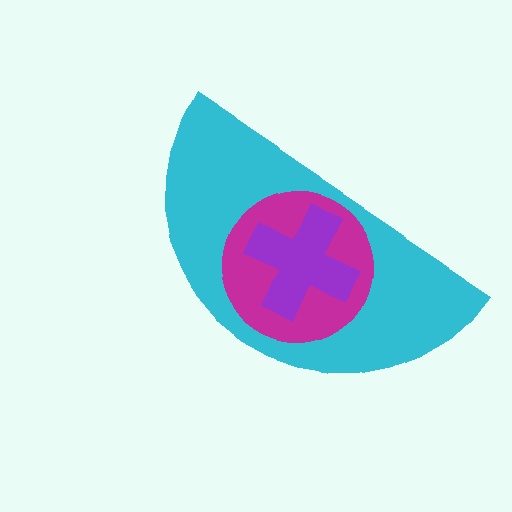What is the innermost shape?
The purple cross.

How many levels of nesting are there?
3.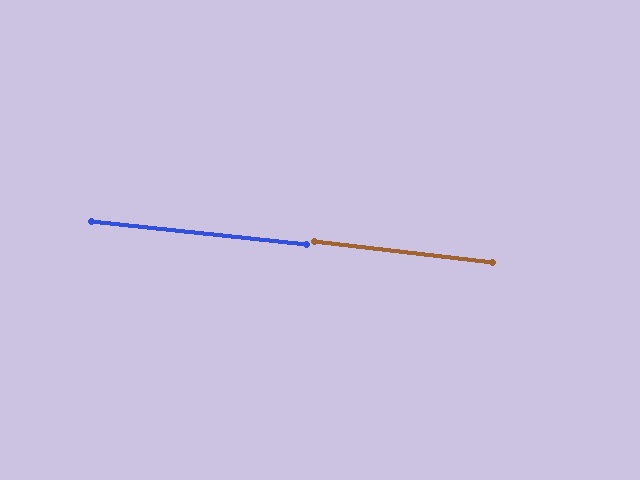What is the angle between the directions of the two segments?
Approximately 1 degree.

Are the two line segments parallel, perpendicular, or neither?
Parallel — their directions differ by only 0.7°.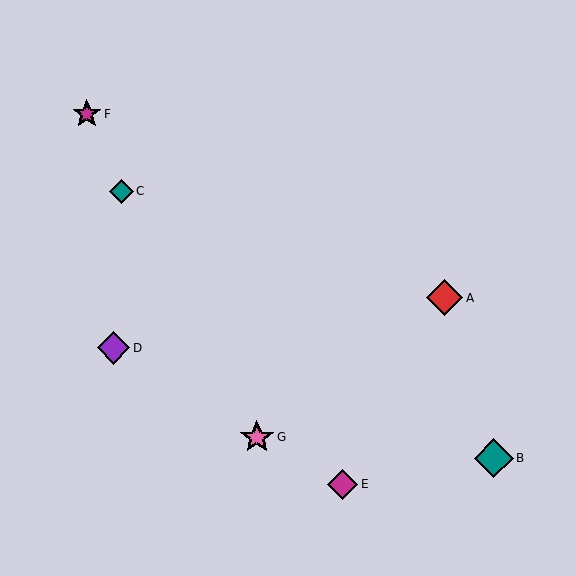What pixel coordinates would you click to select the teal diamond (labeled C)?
Click at (122, 191) to select the teal diamond C.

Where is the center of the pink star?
The center of the pink star is at (257, 437).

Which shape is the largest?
The teal diamond (labeled B) is the largest.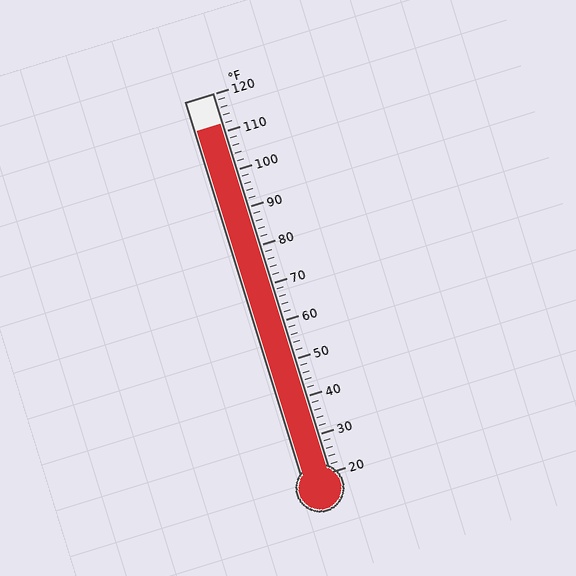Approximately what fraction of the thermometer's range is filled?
The thermometer is filled to approximately 90% of its range.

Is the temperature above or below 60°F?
The temperature is above 60°F.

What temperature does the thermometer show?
The thermometer shows approximately 112°F.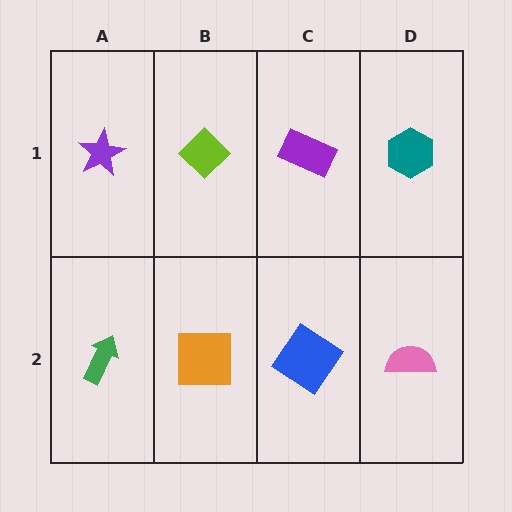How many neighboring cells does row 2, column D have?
2.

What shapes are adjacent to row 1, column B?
An orange square (row 2, column B), a purple star (row 1, column A), a purple rectangle (row 1, column C).